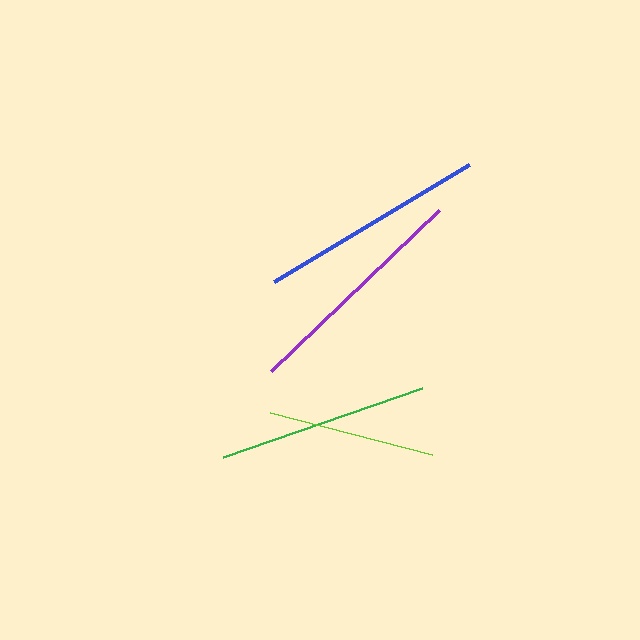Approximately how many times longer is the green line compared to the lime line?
The green line is approximately 1.3 times the length of the lime line.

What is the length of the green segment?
The green segment is approximately 210 pixels long.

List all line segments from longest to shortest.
From longest to shortest: purple, blue, green, lime.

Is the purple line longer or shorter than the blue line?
The purple line is longer than the blue line.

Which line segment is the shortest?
The lime line is the shortest at approximately 167 pixels.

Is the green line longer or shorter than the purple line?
The purple line is longer than the green line.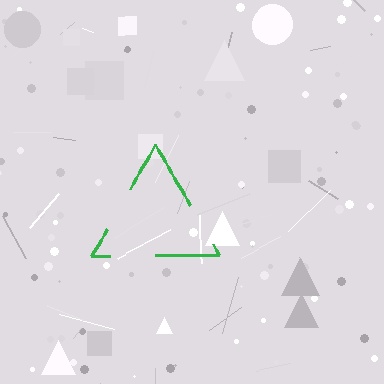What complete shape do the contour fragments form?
The contour fragments form a triangle.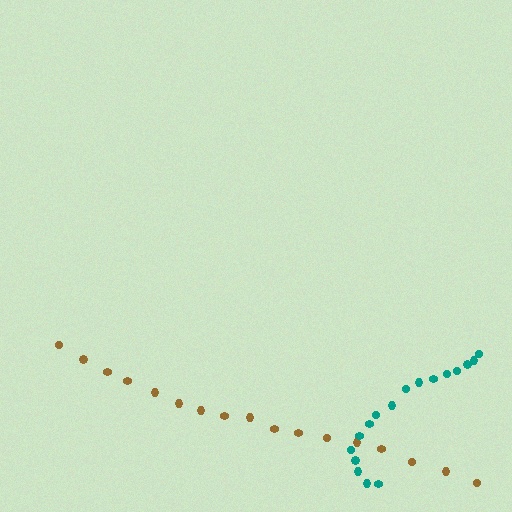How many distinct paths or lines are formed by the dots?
There are 2 distinct paths.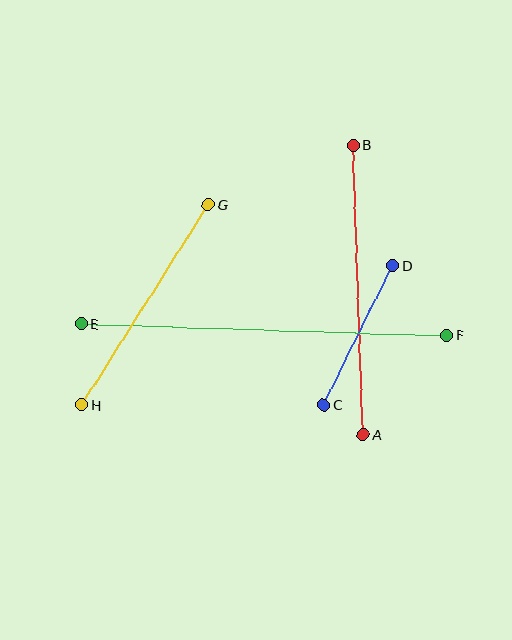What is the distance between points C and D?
The distance is approximately 155 pixels.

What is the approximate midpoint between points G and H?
The midpoint is at approximately (145, 305) pixels.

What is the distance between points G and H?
The distance is approximately 237 pixels.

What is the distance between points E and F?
The distance is approximately 366 pixels.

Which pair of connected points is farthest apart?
Points E and F are farthest apart.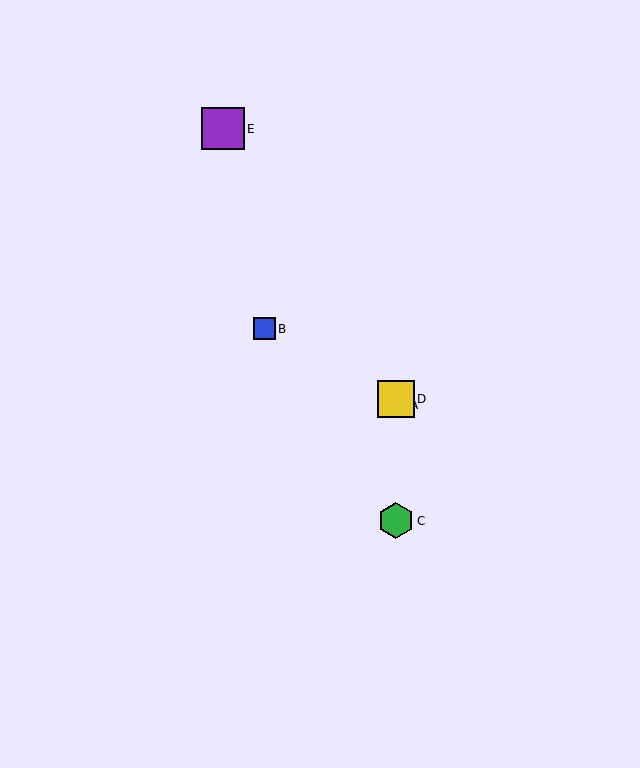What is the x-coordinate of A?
Object A is at x≈396.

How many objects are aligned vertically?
3 objects (A, C, D) are aligned vertically.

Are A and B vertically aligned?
No, A is at x≈396 and B is at x≈264.